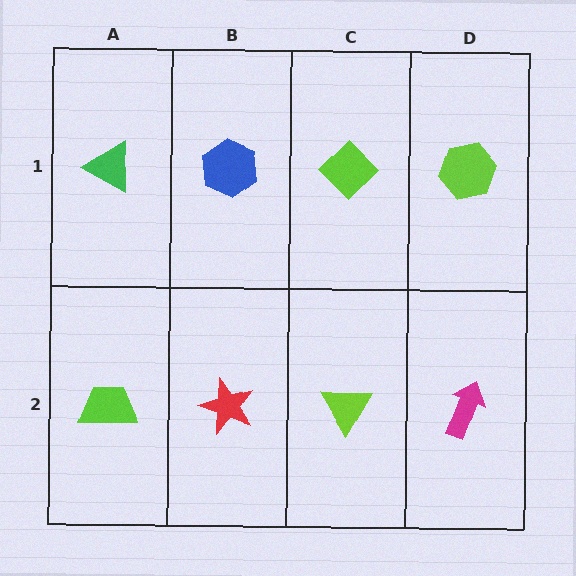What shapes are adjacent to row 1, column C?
A lime triangle (row 2, column C), a blue hexagon (row 1, column B), a lime hexagon (row 1, column D).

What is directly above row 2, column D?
A lime hexagon.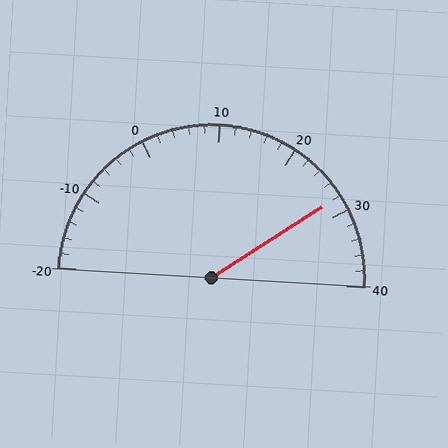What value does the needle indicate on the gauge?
The needle indicates approximately 28.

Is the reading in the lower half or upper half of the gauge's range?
The reading is in the upper half of the range (-20 to 40).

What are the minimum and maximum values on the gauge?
The gauge ranges from -20 to 40.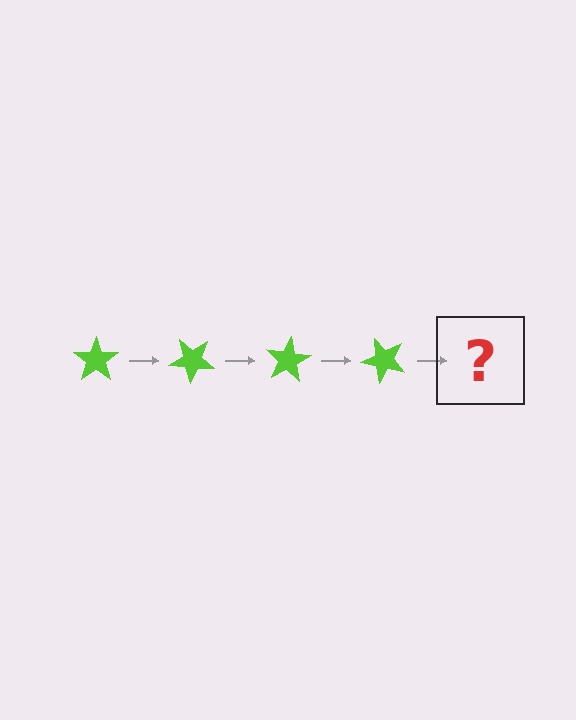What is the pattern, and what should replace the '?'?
The pattern is that the star rotates 40 degrees each step. The '?' should be a lime star rotated 160 degrees.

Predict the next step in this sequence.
The next step is a lime star rotated 160 degrees.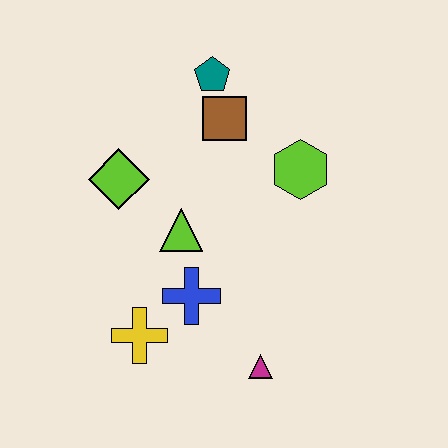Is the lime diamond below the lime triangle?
No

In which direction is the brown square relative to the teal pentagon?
The brown square is below the teal pentagon.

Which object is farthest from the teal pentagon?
The magenta triangle is farthest from the teal pentagon.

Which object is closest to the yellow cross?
The blue cross is closest to the yellow cross.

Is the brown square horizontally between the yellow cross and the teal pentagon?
No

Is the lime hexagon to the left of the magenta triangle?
No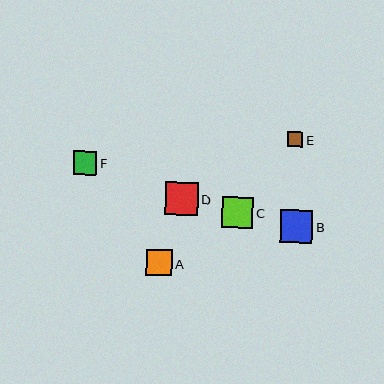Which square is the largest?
Square D is the largest with a size of approximately 32 pixels.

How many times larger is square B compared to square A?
Square B is approximately 1.3 times the size of square A.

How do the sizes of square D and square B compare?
Square D and square B are approximately the same size.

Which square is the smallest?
Square E is the smallest with a size of approximately 15 pixels.